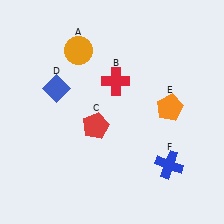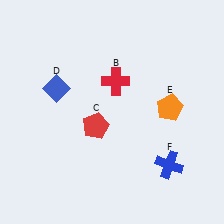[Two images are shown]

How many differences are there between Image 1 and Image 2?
There is 1 difference between the two images.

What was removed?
The orange circle (A) was removed in Image 2.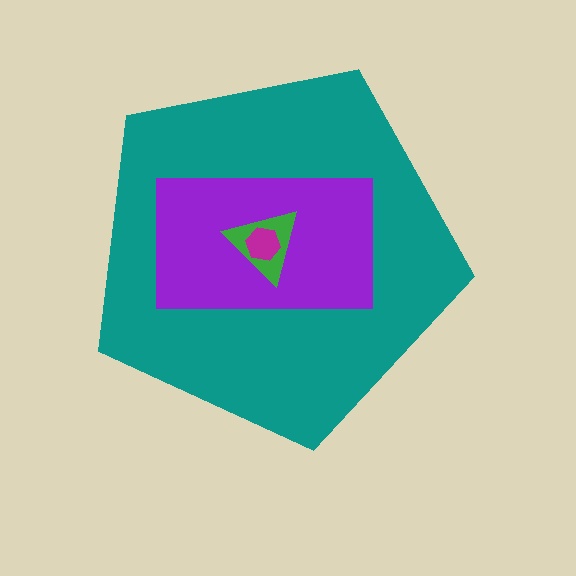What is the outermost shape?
The teal pentagon.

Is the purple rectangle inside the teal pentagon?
Yes.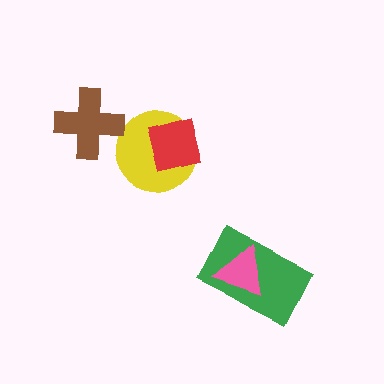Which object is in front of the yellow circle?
The red square is in front of the yellow circle.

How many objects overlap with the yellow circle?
1 object overlaps with the yellow circle.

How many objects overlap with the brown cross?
0 objects overlap with the brown cross.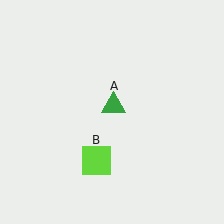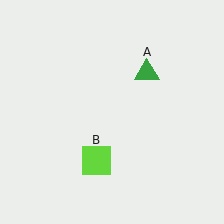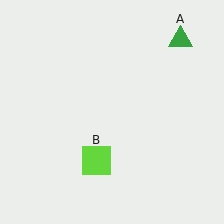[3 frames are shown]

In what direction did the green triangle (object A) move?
The green triangle (object A) moved up and to the right.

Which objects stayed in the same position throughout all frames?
Lime square (object B) remained stationary.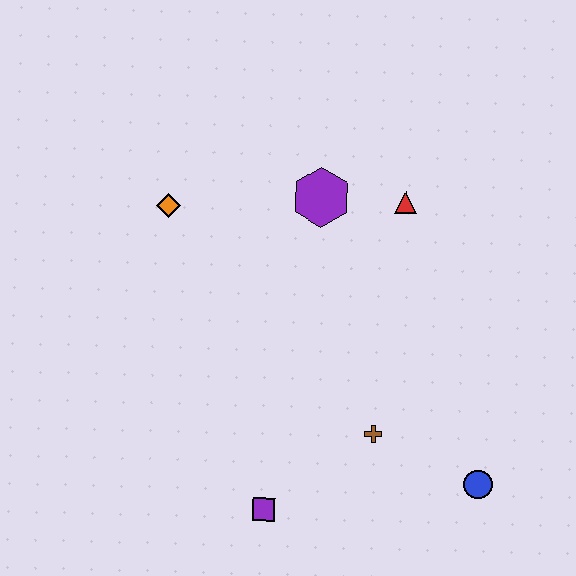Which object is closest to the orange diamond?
The purple hexagon is closest to the orange diamond.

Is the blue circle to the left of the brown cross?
No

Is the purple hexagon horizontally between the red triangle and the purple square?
Yes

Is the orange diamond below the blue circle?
No